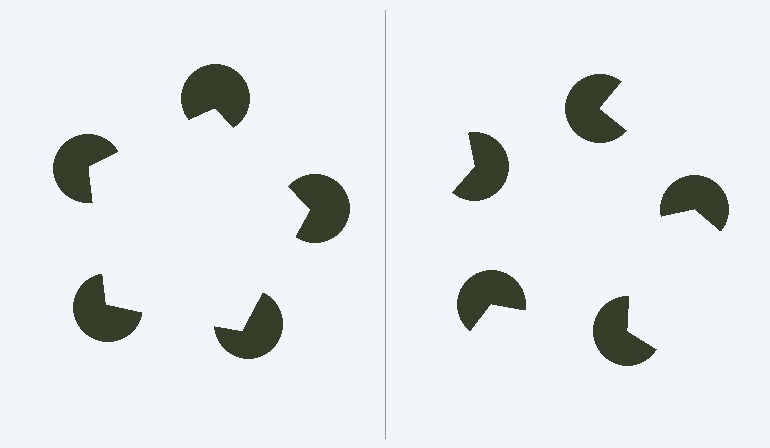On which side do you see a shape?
An illusory pentagon appears on the left side. On the right side the wedge cuts are rotated, so no coherent shape forms.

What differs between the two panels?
The pac-man discs are positioned identically on both sides; only the wedge orientations differ. On the left they align to a pentagon; on the right they are misaligned.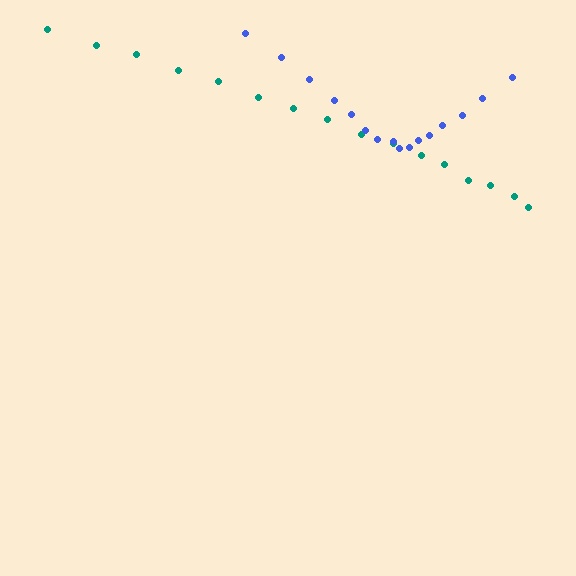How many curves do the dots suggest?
There are 2 distinct paths.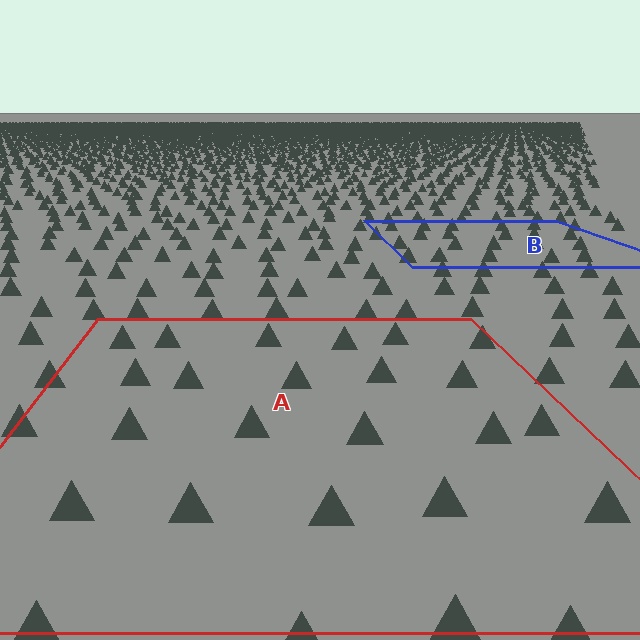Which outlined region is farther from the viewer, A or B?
Region B is farther from the viewer — the texture elements inside it appear smaller and more densely packed.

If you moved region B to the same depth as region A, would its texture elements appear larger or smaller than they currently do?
They would appear larger. At a closer depth, the same texture elements are projected at a bigger on-screen size.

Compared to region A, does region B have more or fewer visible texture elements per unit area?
Region B has more texture elements per unit area — they are packed more densely because it is farther away.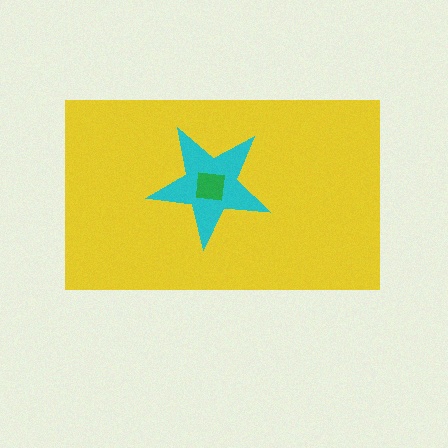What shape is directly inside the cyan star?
The green square.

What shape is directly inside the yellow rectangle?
The cyan star.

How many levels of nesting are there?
3.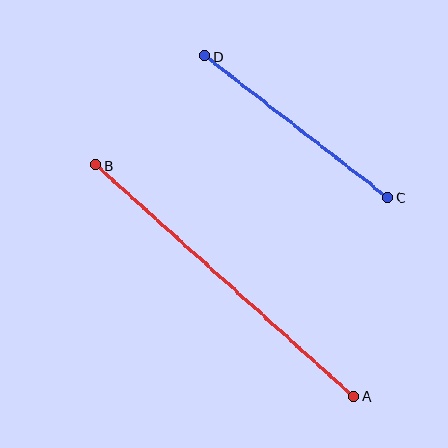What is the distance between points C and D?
The distance is approximately 232 pixels.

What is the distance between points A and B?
The distance is approximately 346 pixels.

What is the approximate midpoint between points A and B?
The midpoint is at approximately (225, 281) pixels.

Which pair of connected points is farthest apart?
Points A and B are farthest apart.